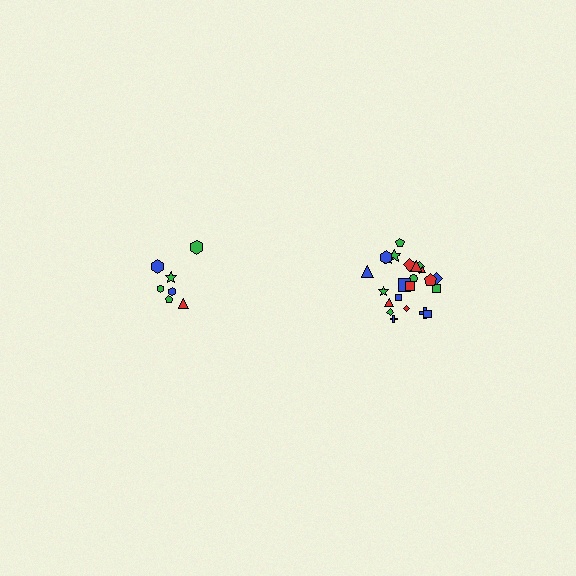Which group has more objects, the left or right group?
The right group.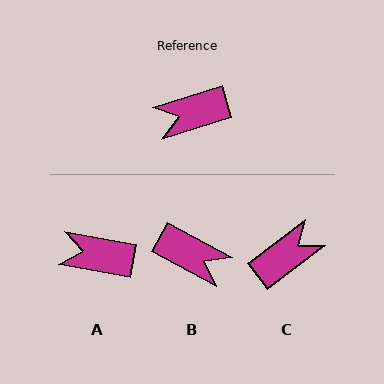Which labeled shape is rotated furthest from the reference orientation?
C, about 160 degrees away.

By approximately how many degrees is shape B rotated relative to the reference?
Approximately 135 degrees counter-clockwise.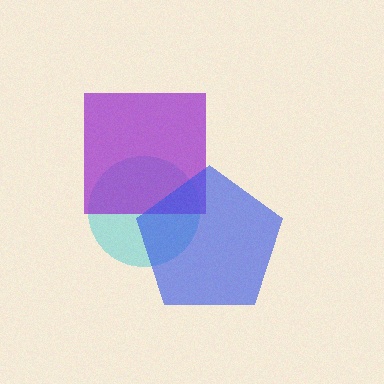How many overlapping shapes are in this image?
There are 3 overlapping shapes in the image.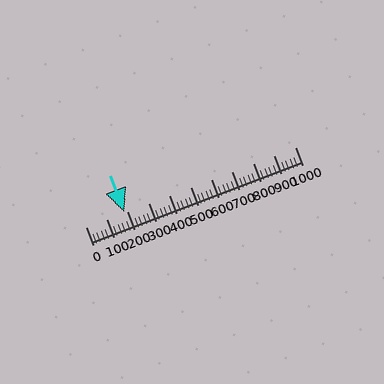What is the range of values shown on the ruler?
The ruler shows values from 0 to 1000.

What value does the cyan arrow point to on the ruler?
The cyan arrow points to approximately 187.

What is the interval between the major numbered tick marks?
The major tick marks are spaced 100 units apart.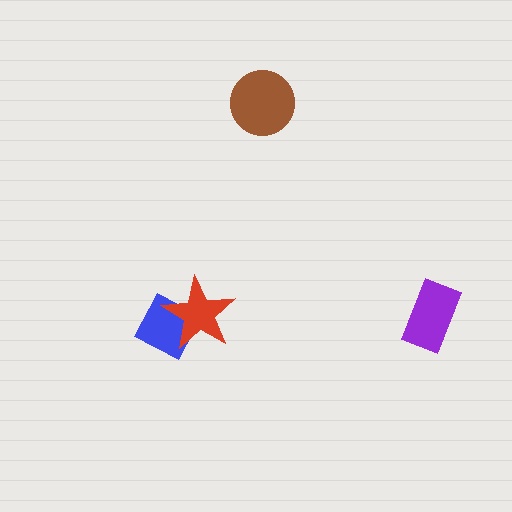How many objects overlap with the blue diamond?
1 object overlaps with the blue diamond.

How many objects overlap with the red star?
1 object overlaps with the red star.